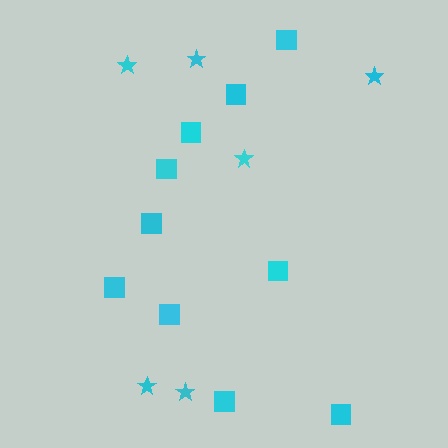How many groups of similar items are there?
There are 2 groups: one group of squares (10) and one group of stars (6).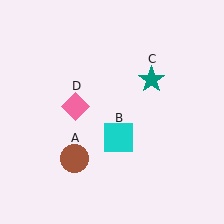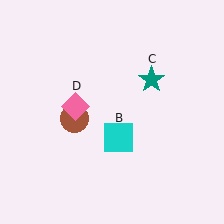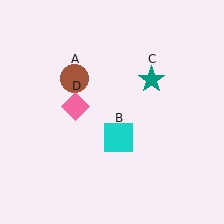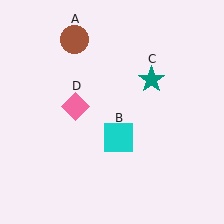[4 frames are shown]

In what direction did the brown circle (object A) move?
The brown circle (object A) moved up.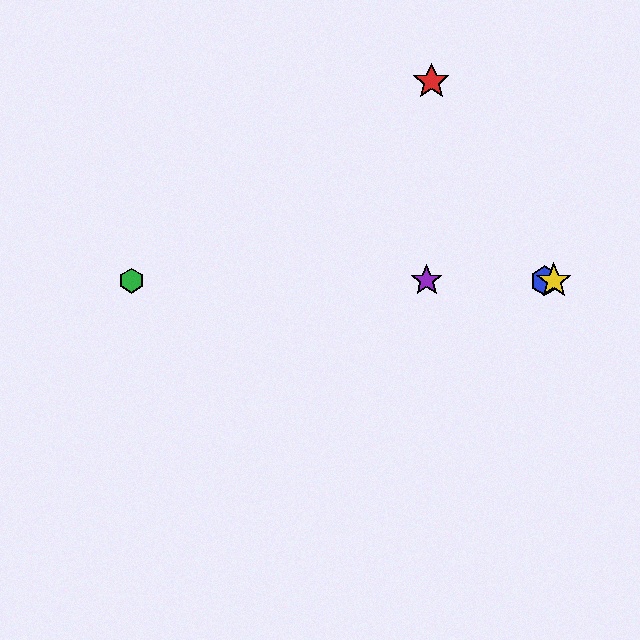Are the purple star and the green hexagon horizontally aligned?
Yes, both are at y≈281.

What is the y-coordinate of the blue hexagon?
The blue hexagon is at y≈281.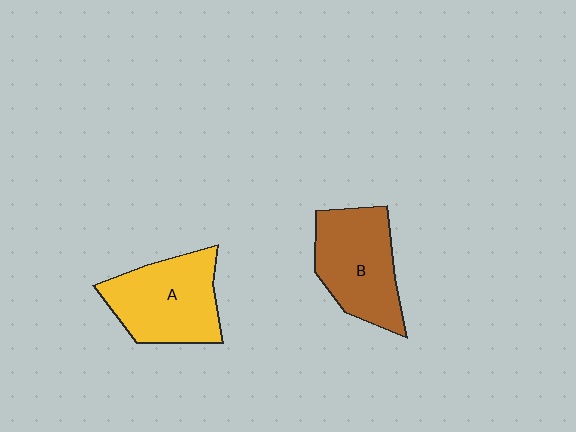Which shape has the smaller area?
Shape B (brown).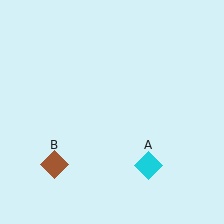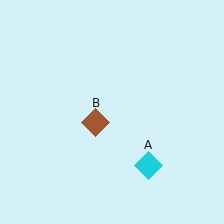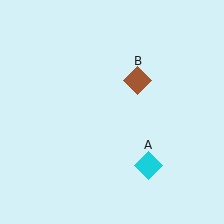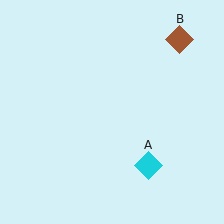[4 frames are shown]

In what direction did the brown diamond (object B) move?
The brown diamond (object B) moved up and to the right.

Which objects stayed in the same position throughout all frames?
Cyan diamond (object A) remained stationary.